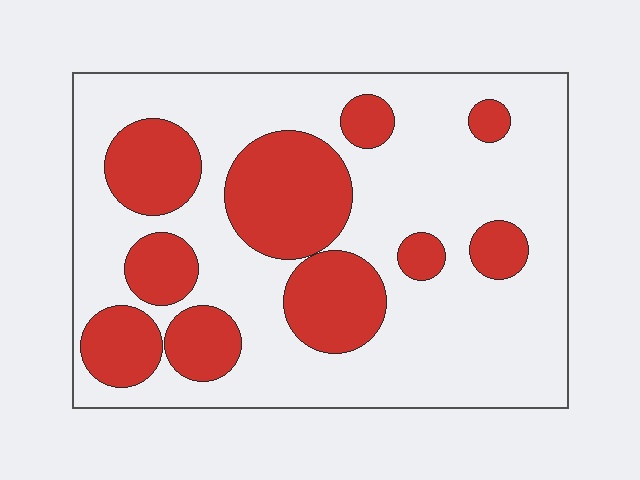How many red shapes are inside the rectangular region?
10.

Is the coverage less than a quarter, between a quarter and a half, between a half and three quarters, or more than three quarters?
Between a quarter and a half.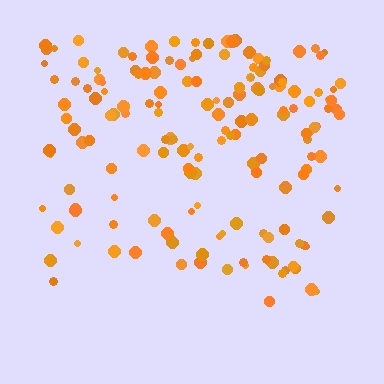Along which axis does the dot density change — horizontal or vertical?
Vertical.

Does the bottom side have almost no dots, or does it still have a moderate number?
Still a moderate number, just noticeably fewer than the top.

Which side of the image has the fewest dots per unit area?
The bottom.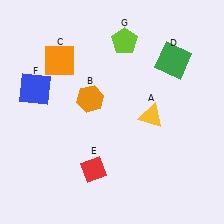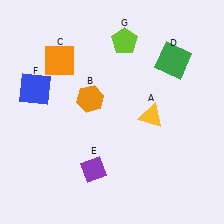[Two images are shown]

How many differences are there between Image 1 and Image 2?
There is 1 difference between the two images.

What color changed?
The diamond (E) changed from red in Image 1 to purple in Image 2.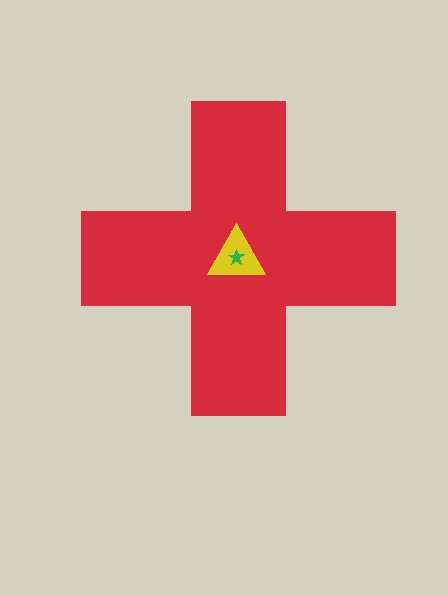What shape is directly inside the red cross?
The yellow triangle.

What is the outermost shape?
The red cross.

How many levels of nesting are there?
3.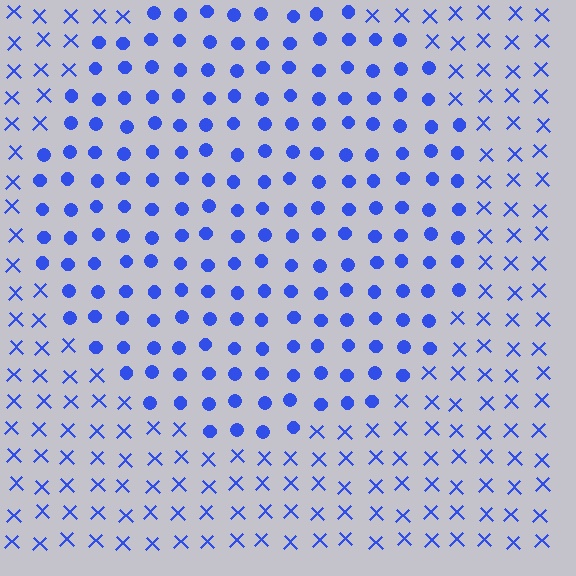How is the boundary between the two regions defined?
The boundary is defined by a change in element shape: circles inside vs. X marks outside. All elements share the same color and spacing.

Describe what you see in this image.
The image is filled with small blue elements arranged in a uniform grid. A circle-shaped region contains circles, while the surrounding area contains X marks. The boundary is defined purely by the change in element shape.